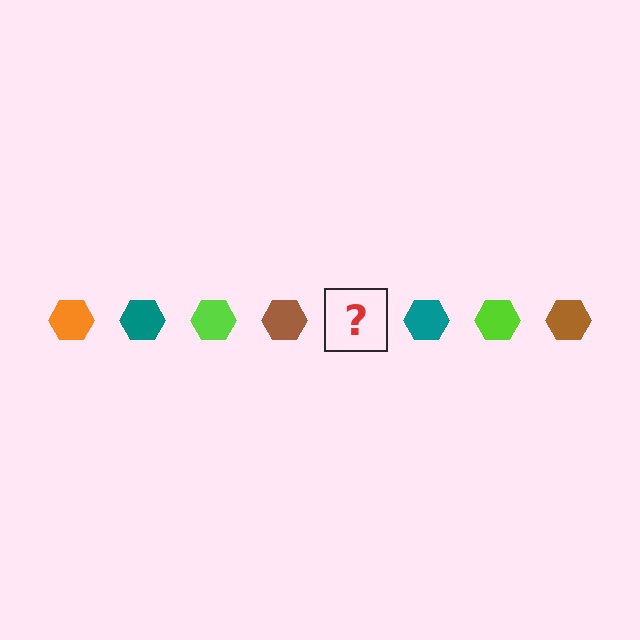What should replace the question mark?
The question mark should be replaced with an orange hexagon.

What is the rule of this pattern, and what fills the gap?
The rule is that the pattern cycles through orange, teal, lime, brown hexagons. The gap should be filled with an orange hexagon.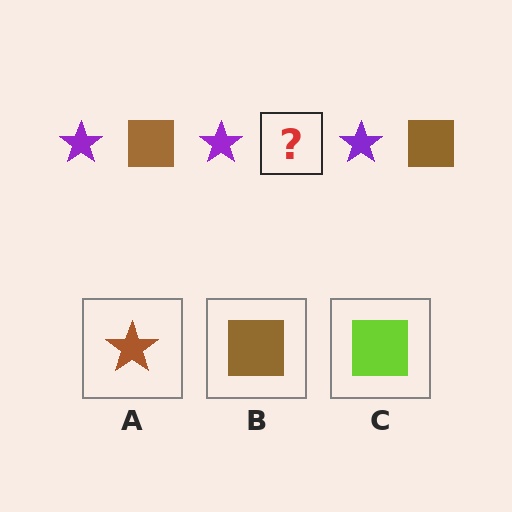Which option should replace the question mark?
Option B.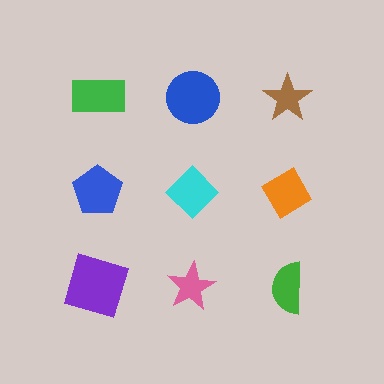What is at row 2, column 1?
A blue pentagon.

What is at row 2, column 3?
An orange diamond.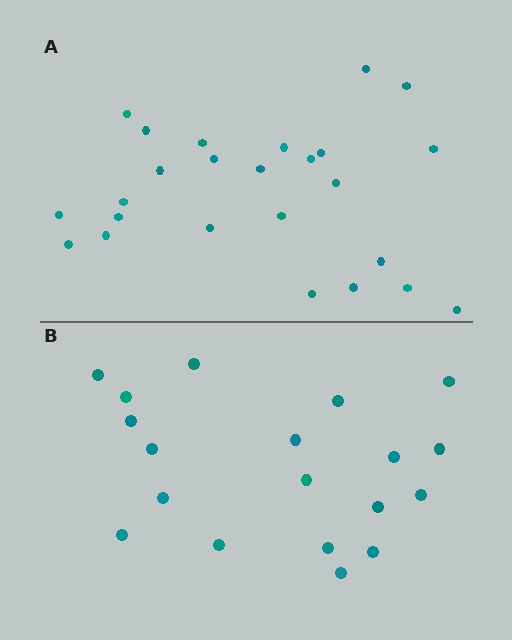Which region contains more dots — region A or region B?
Region A (the top region) has more dots.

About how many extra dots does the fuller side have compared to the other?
Region A has about 6 more dots than region B.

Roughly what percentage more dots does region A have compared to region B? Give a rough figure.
About 30% more.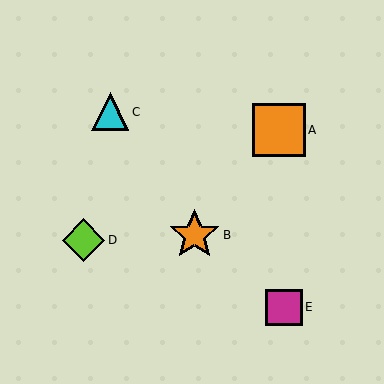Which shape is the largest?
The orange square (labeled A) is the largest.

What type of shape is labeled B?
Shape B is an orange star.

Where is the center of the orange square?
The center of the orange square is at (279, 130).